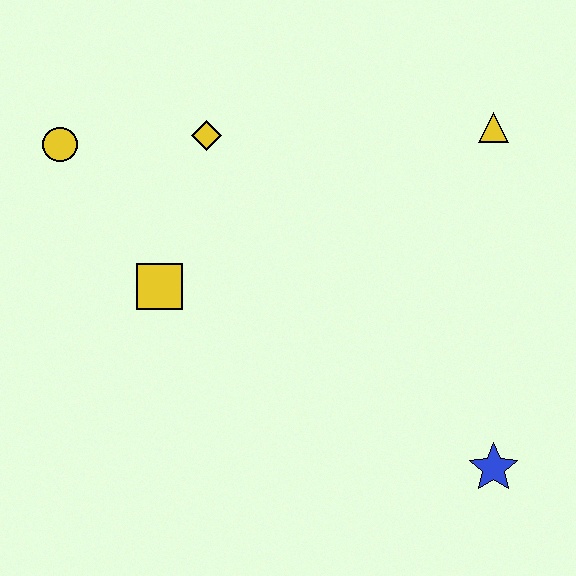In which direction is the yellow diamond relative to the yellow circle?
The yellow diamond is to the right of the yellow circle.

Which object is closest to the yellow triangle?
The yellow diamond is closest to the yellow triangle.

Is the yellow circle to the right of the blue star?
No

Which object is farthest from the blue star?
The yellow circle is farthest from the blue star.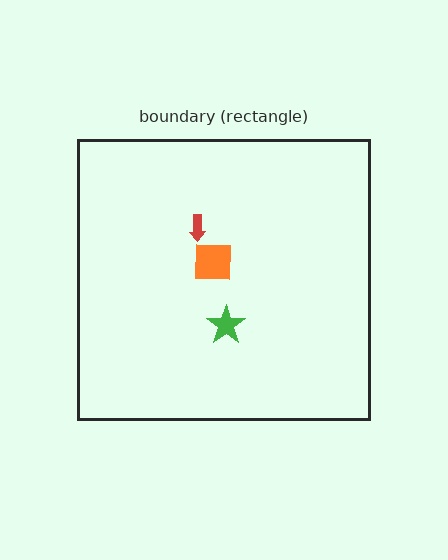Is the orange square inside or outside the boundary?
Inside.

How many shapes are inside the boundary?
3 inside, 0 outside.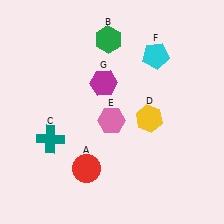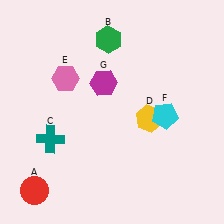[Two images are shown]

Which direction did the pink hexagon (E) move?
The pink hexagon (E) moved left.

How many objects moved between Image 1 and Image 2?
3 objects moved between the two images.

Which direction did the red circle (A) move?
The red circle (A) moved left.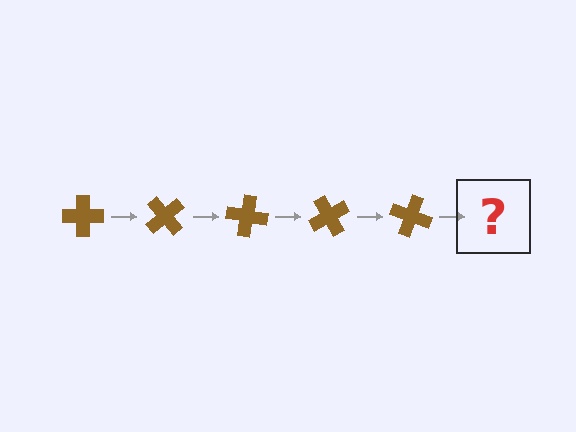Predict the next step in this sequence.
The next step is a brown cross rotated 250 degrees.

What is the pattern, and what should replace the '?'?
The pattern is that the cross rotates 50 degrees each step. The '?' should be a brown cross rotated 250 degrees.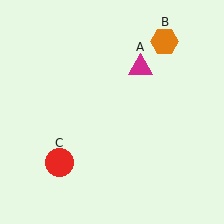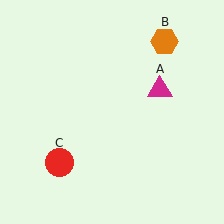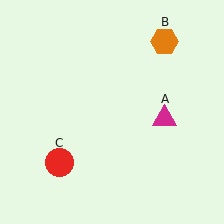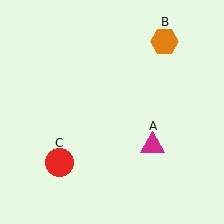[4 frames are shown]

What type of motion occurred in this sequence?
The magenta triangle (object A) rotated clockwise around the center of the scene.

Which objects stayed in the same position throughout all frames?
Orange hexagon (object B) and red circle (object C) remained stationary.